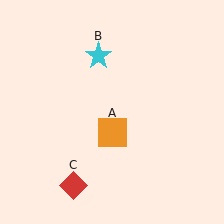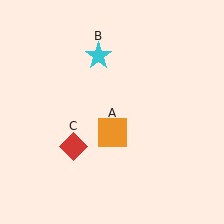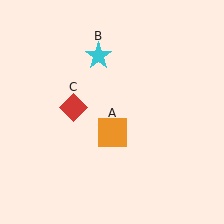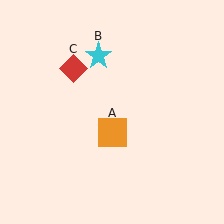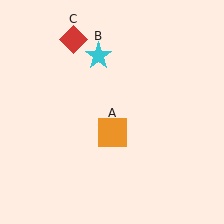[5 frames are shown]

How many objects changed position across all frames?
1 object changed position: red diamond (object C).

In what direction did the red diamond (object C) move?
The red diamond (object C) moved up.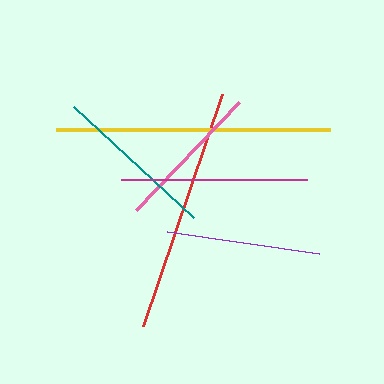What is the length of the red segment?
The red segment is approximately 245 pixels long.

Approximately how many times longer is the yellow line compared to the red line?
The yellow line is approximately 1.1 times the length of the red line.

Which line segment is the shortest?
The pink line is the shortest at approximately 150 pixels.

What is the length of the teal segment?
The teal segment is approximately 163 pixels long.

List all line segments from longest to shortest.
From longest to shortest: yellow, red, magenta, teal, purple, pink.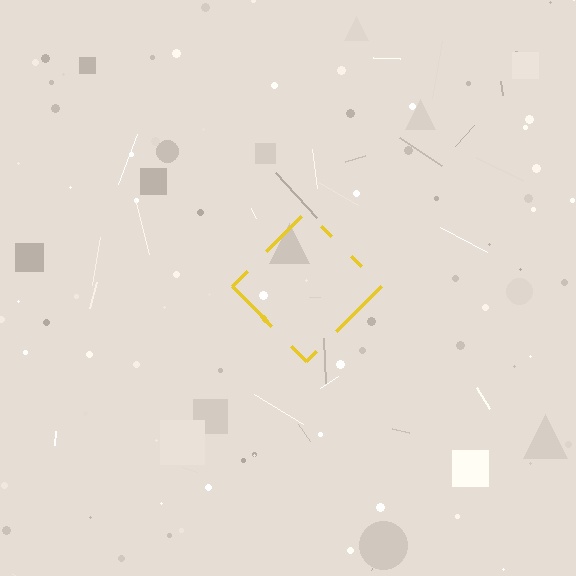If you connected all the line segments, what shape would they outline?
They would outline a diamond.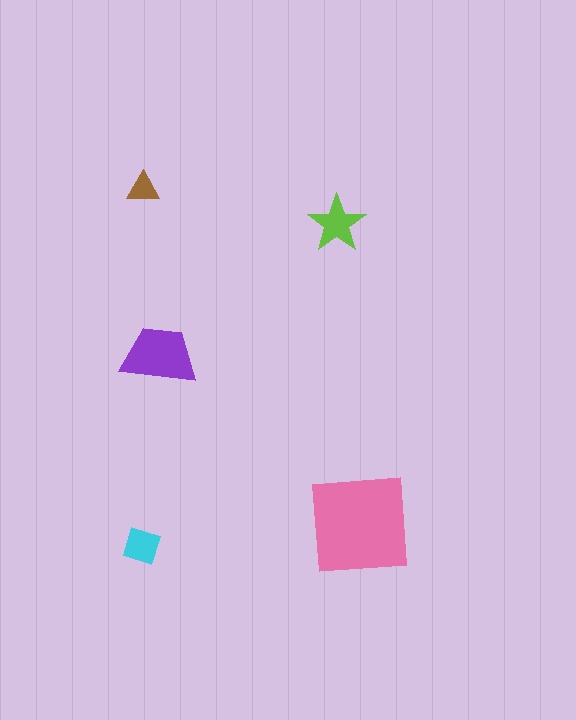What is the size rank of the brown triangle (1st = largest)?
5th.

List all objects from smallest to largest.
The brown triangle, the cyan diamond, the lime star, the purple trapezoid, the pink square.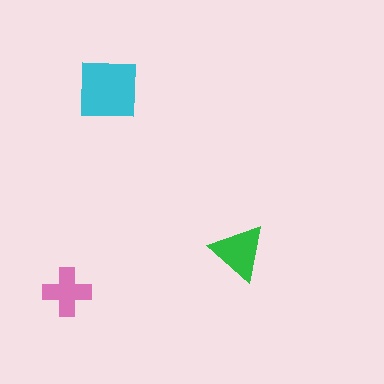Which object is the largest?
The cyan square.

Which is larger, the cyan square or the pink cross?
The cyan square.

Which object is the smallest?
The pink cross.